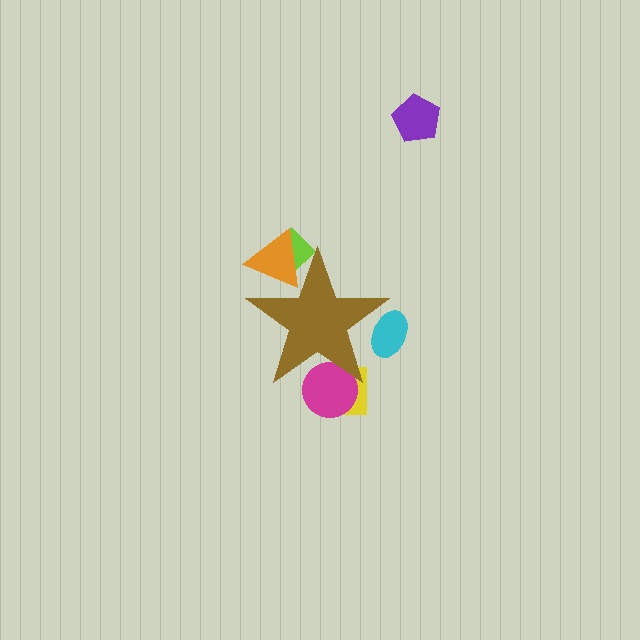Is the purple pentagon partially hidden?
No, the purple pentagon is fully visible.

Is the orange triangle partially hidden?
Yes, the orange triangle is partially hidden behind the brown star.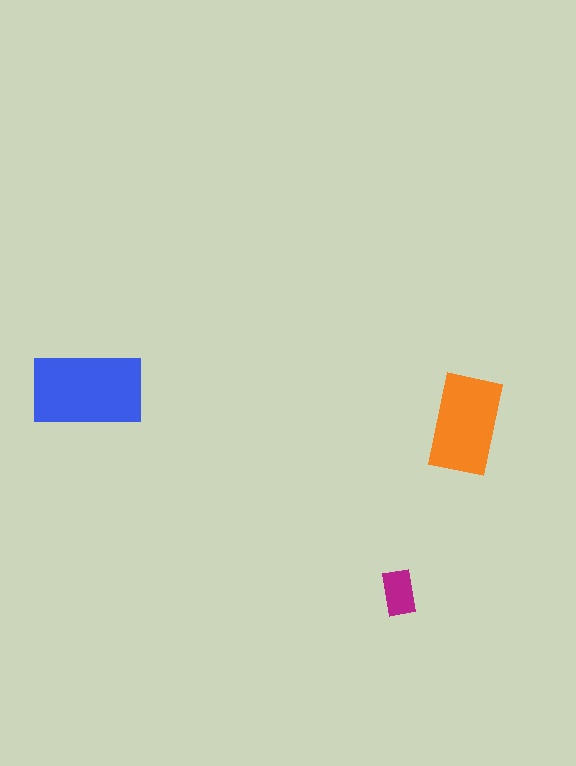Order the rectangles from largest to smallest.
the blue one, the orange one, the magenta one.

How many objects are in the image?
There are 3 objects in the image.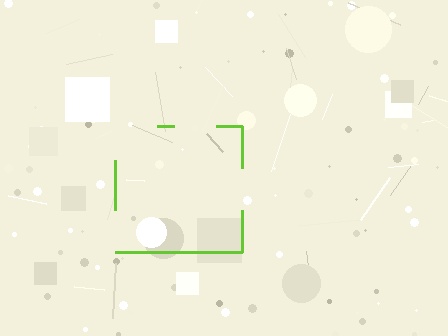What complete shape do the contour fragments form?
The contour fragments form a square.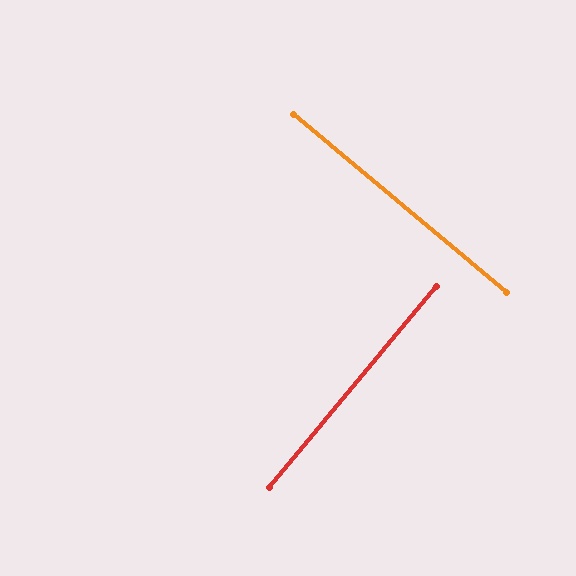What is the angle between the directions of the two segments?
Approximately 90 degrees.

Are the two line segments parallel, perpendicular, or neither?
Perpendicular — they meet at approximately 90°.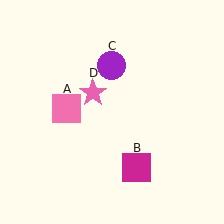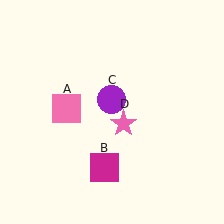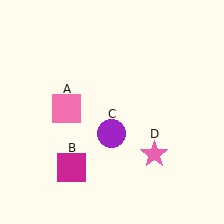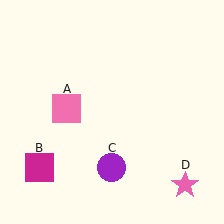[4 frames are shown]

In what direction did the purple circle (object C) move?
The purple circle (object C) moved down.